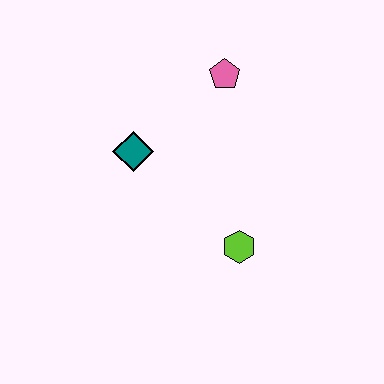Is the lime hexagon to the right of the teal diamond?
Yes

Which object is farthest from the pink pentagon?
The lime hexagon is farthest from the pink pentagon.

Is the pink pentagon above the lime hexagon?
Yes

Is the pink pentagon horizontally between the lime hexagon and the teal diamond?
Yes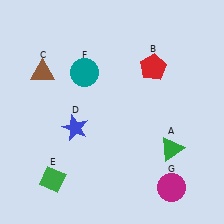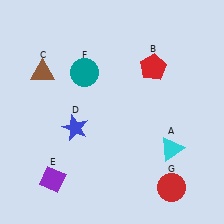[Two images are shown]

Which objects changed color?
A changed from green to cyan. E changed from green to purple. G changed from magenta to red.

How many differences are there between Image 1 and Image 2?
There are 3 differences between the two images.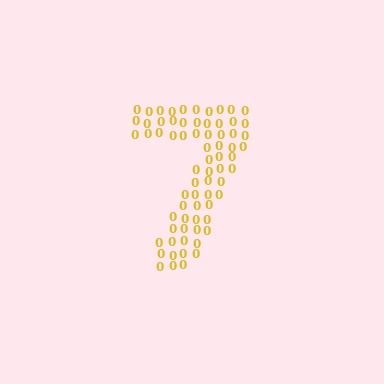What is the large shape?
The large shape is the digit 7.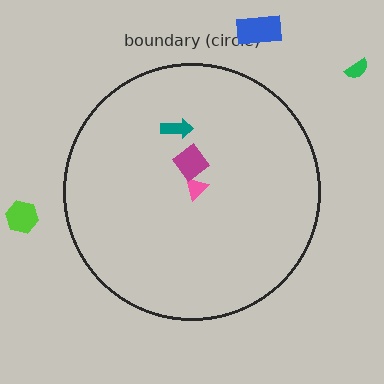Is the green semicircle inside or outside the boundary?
Outside.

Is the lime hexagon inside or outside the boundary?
Outside.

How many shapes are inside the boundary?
3 inside, 3 outside.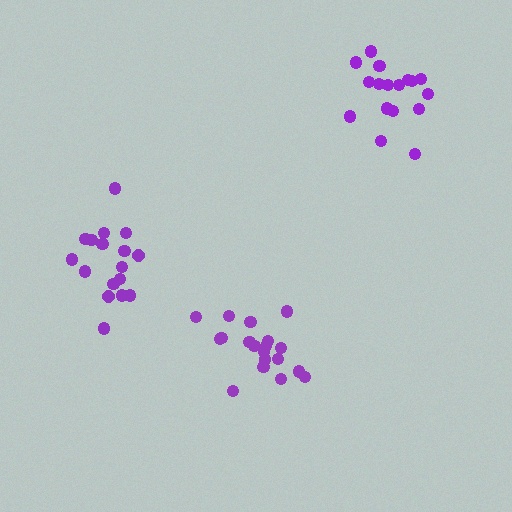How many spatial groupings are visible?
There are 3 spatial groupings.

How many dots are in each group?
Group 1: 20 dots, Group 2: 17 dots, Group 3: 17 dots (54 total).